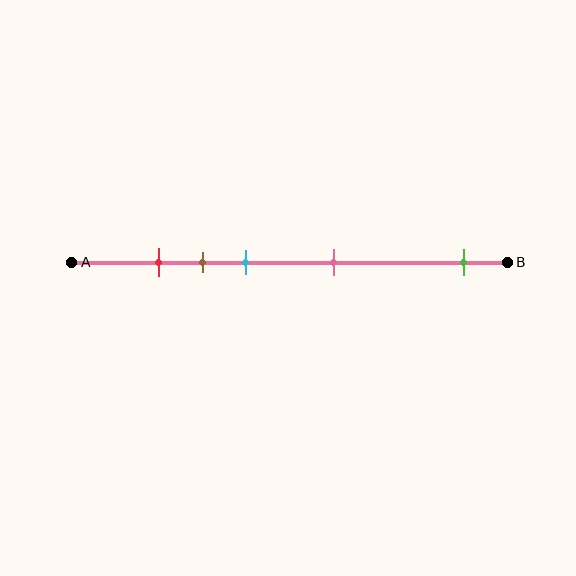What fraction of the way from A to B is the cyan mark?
The cyan mark is approximately 40% (0.4) of the way from A to B.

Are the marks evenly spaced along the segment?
No, the marks are not evenly spaced.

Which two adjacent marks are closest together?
The red and brown marks are the closest adjacent pair.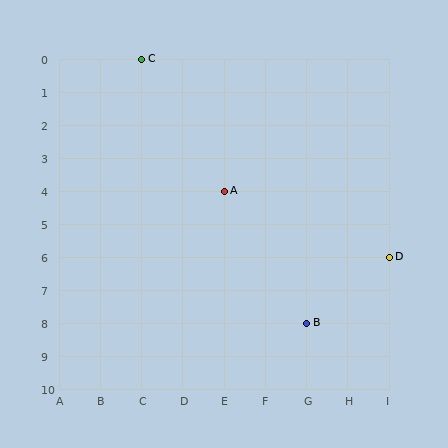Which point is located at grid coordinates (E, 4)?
Point A is at (E, 4).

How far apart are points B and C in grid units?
Points B and C are 4 columns and 8 rows apart (about 8.9 grid units diagonally).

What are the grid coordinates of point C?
Point C is at grid coordinates (C, 0).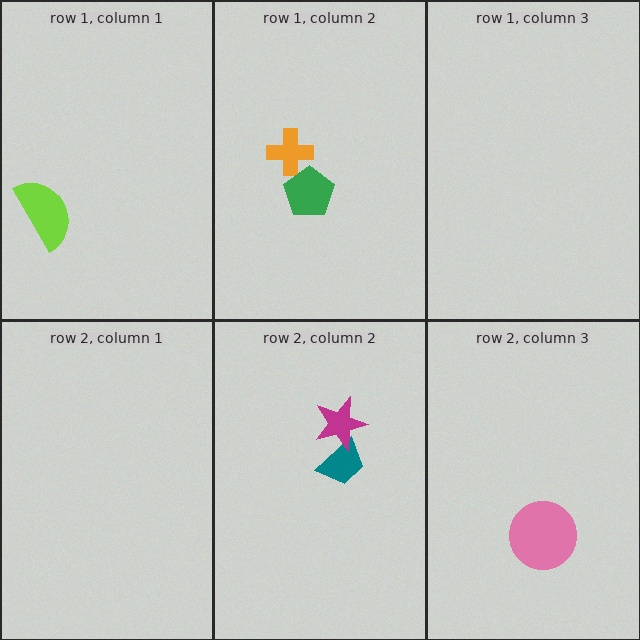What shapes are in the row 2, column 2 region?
The teal trapezoid, the magenta star.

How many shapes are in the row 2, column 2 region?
2.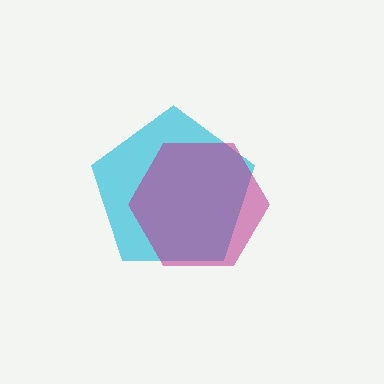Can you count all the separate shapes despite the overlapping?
Yes, there are 2 separate shapes.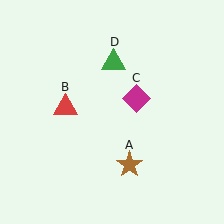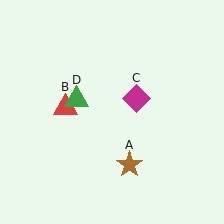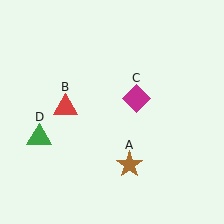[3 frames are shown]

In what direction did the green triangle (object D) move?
The green triangle (object D) moved down and to the left.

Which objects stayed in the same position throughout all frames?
Brown star (object A) and red triangle (object B) and magenta diamond (object C) remained stationary.